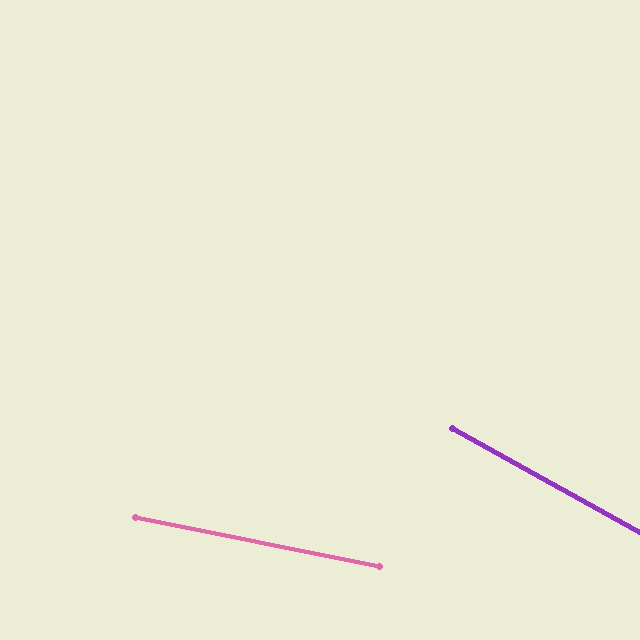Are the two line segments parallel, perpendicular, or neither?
Neither parallel nor perpendicular — they differ by about 18°.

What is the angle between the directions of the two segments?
Approximately 18 degrees.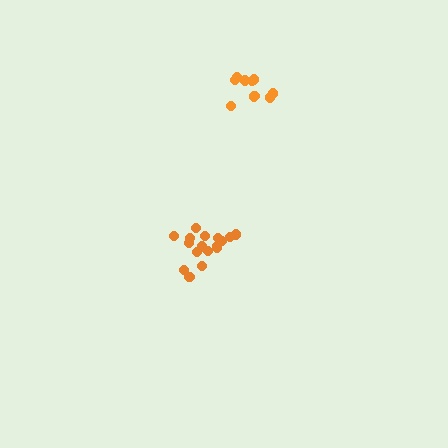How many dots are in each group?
Group 1: 17 dots, Group 2: 11 dots (28 total).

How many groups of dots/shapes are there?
There are 2 groups.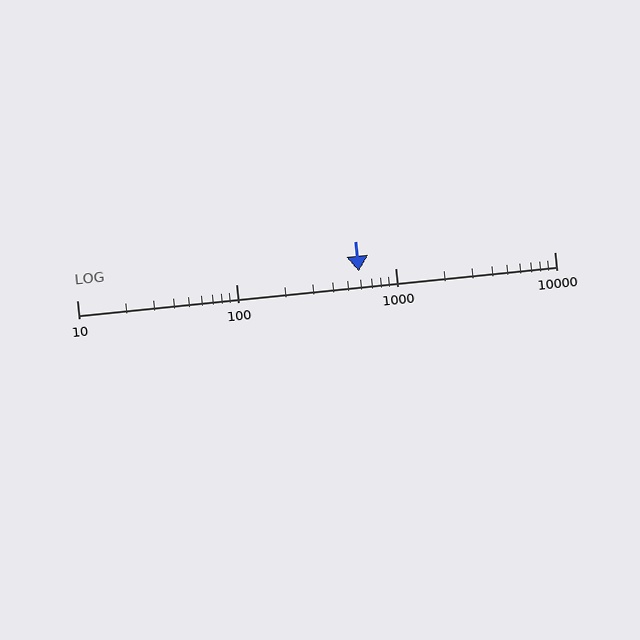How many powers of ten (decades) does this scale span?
The scale spans 3 decades, from 10 to 10000.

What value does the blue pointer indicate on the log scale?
The pointer indicates approximately 590.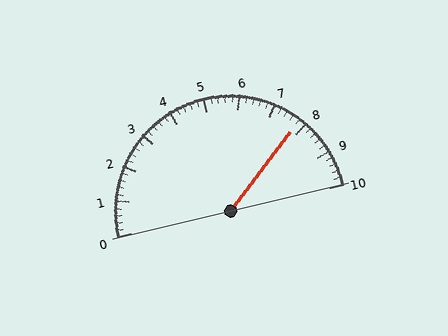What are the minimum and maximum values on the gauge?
The gauge ranges from 0 to 10.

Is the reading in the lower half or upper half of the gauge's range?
The reading is in the upper half of the range (0 to 10).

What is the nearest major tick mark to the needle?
The nearest major tick mark is 8.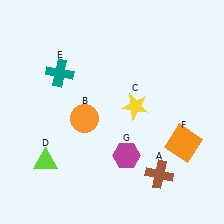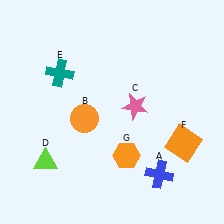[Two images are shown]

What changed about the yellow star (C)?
In Image 1, C is yellow. In Image 2, it changed to pink.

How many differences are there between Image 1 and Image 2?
There are 3 differences between the two images.